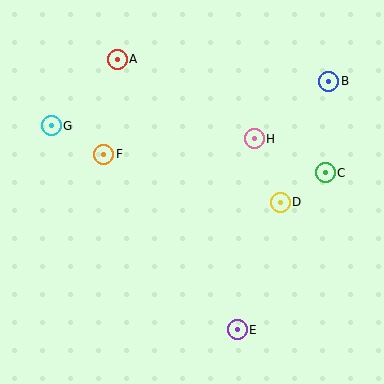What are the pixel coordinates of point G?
Point G is at (51, 126).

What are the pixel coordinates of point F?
Point F is at (104, 154).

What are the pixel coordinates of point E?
Point E is at (237, 330).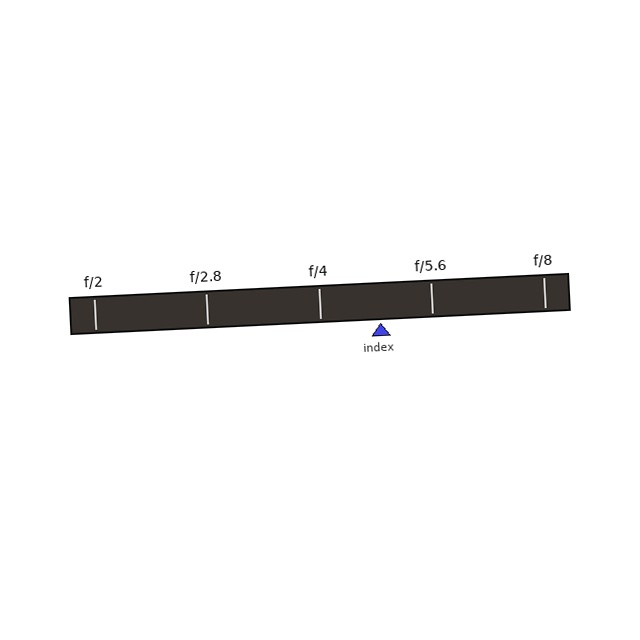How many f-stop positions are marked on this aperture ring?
There are 5 f-stop positions marked.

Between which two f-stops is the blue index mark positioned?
The index mark is between f/4 and f/5.6.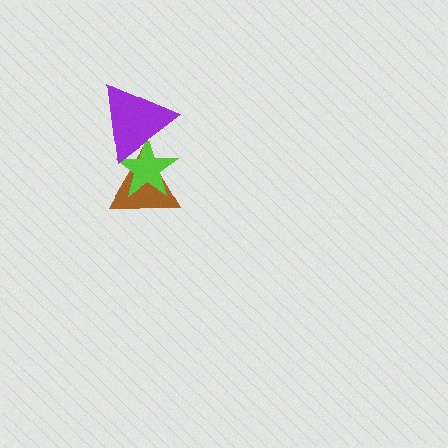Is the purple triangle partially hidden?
No, no other shape covers it.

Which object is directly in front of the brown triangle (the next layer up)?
The lime star is directly in front of the brown triangle.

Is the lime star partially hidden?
Yes, it is partially covered by another shape.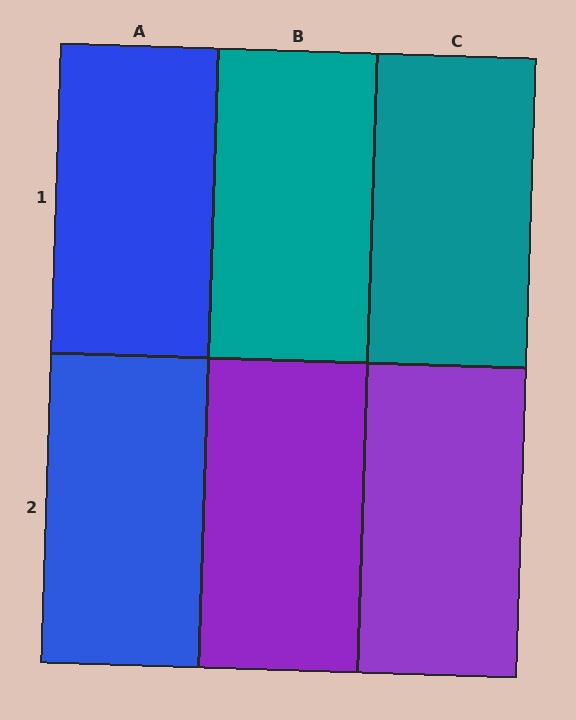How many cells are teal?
2 cells are teal.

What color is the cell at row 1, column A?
Blue.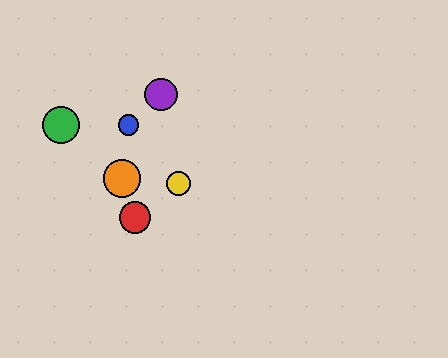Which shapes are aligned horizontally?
The blue circle, the green circle are aligned horizontally.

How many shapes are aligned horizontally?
2 shapes (the blue circle, the green circle) are aligned horizontally.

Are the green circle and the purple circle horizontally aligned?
No, the green circle is at y≈125 and the purple circle is at y≈94.